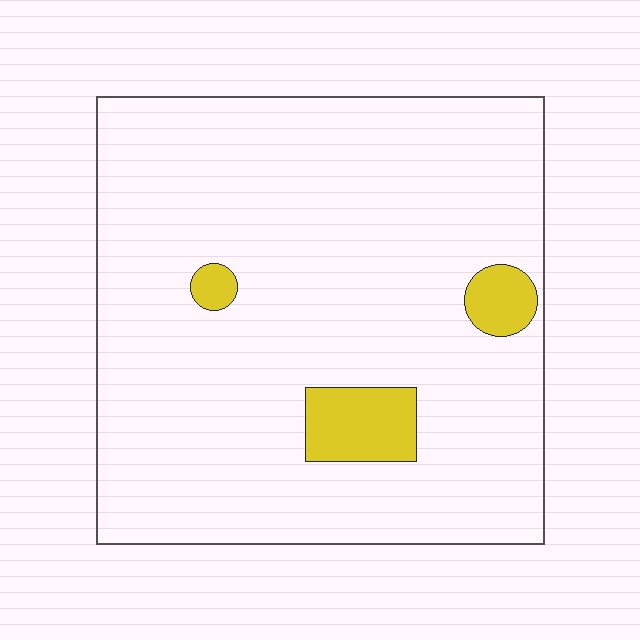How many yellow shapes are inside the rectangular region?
3.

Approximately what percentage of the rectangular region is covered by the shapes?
Approximately 5%.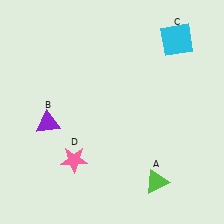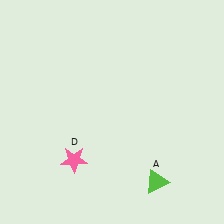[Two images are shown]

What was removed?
The purple triangle (B), the cyan square (C) were removed in Image 2.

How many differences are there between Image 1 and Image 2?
There are 2 differences between the two images.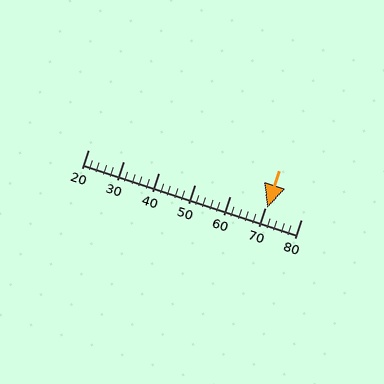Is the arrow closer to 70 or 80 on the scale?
The arrow is closer to 70.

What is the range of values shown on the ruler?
The ruler shows values from 20 to 80.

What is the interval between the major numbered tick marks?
The major tick marks are spaced 10 units apart.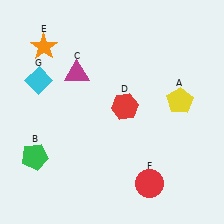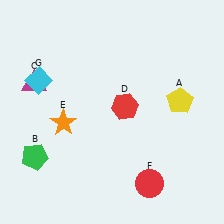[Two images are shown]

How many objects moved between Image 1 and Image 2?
2 objects moved between the two images.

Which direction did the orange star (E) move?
The orange star (E) moved down.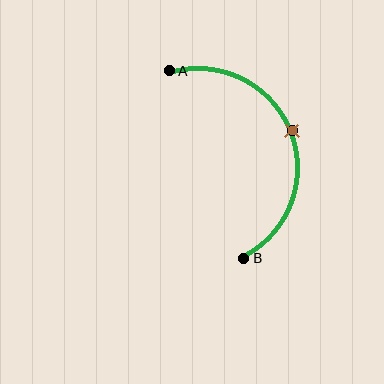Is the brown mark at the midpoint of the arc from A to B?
Yes. The brown mark lies on the arc at equal arc-length from both A and B — it is the arc midpoint.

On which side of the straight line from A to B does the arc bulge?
The arc bulges to the right of the straight line connecting A and B.